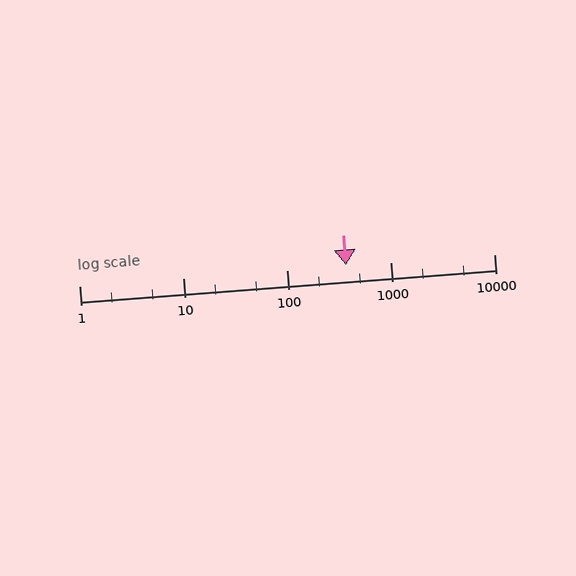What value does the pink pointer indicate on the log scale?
The pointer indicates approximately 370.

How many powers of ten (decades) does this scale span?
The scale spans 4 decades, from 1 to 10000.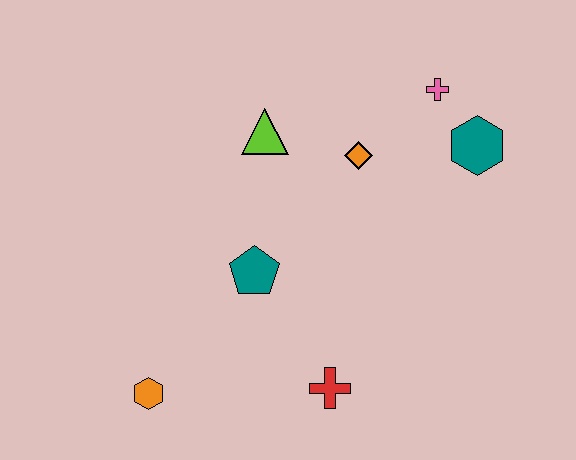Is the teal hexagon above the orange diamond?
Yes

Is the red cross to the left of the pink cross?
Yes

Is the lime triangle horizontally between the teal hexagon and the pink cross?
No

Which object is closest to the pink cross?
The teal hexagon is closest to the pink cross.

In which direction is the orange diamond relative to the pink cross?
The orange diamond is to the left of the pink cross.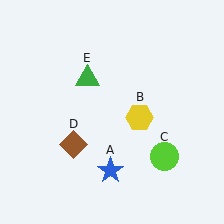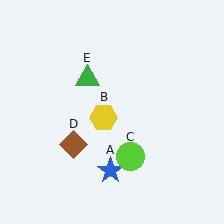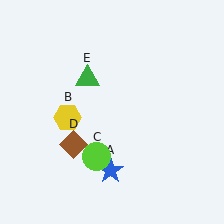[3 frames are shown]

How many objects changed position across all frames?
2 objects changed position: yellow hexagon (object B), lime circle (object C).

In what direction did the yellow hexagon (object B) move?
The yellow hexagon (object B) moved left.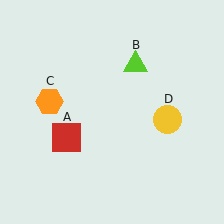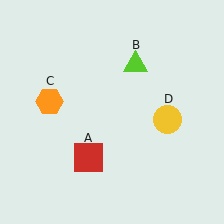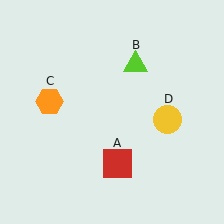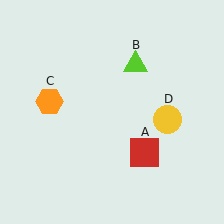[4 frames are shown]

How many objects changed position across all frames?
1 object changed position: red square (object A).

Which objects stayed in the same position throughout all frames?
Lime triangle (object B) and orange hexagon (object C) and yellow circle (object D) remained stationary.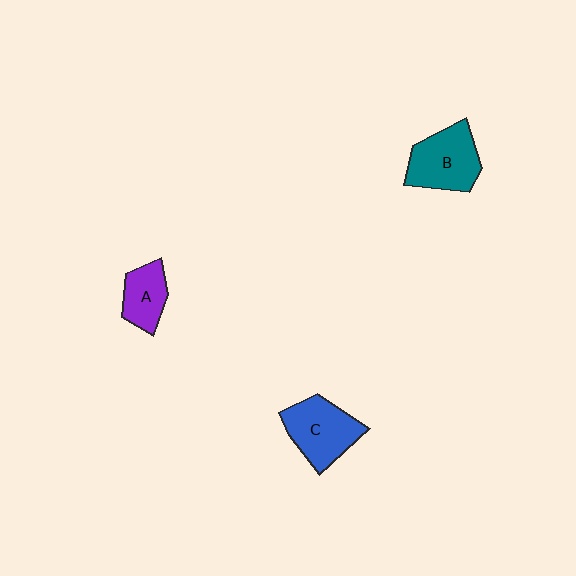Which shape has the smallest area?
Shape A (purple).